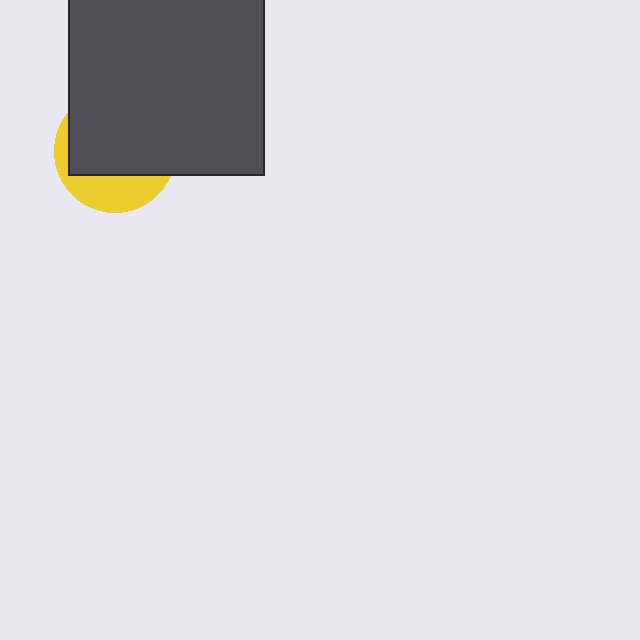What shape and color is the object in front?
The object in front is a dark gray square.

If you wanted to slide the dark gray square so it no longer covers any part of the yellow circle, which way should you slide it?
Slide it up — that is the most direct way to separate the two shapes.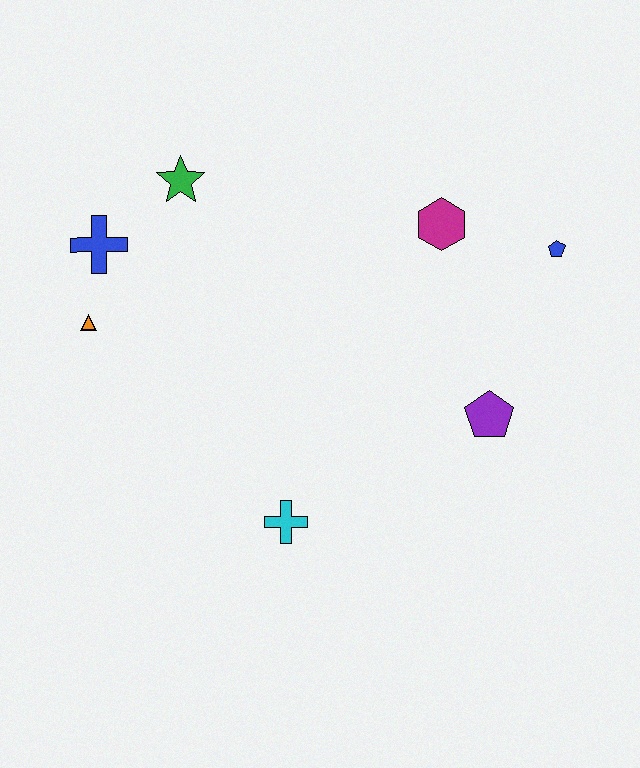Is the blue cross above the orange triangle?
Yes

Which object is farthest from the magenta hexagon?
The orange triangle is farthest from the magenta hexagon.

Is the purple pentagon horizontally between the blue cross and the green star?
No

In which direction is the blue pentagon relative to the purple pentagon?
The blue pentagon is above the purple pentagon.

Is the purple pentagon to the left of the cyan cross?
No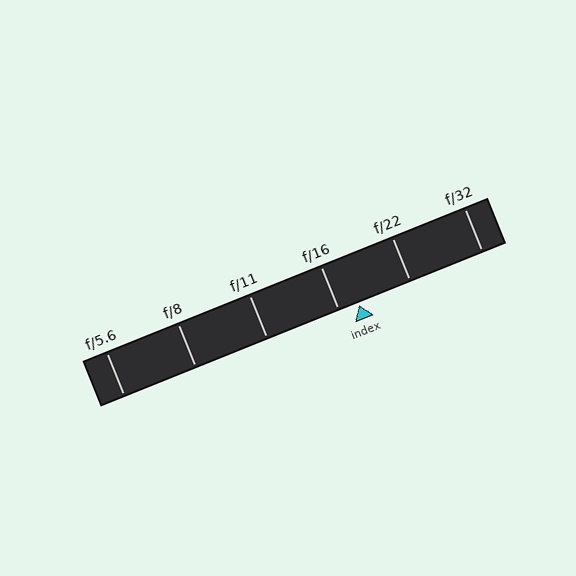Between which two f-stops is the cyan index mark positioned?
The index mark is between f/16 and f/22.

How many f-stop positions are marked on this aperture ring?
There are 6 f-stop positions marked.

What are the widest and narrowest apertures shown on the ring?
The widest aperture shown is f/5.6 and the narrowest is f/32.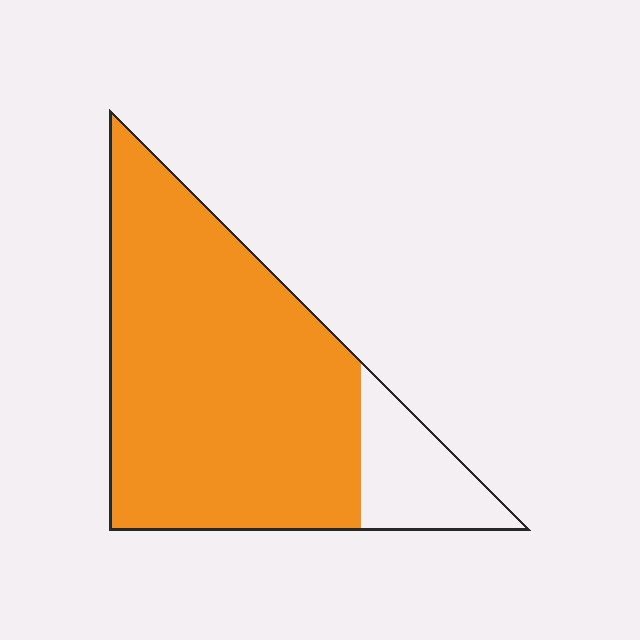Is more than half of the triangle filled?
Yes.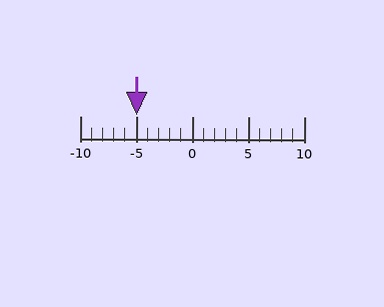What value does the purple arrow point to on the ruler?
The purple arrow points to approximately -5.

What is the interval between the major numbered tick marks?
The major tick marks are spaced 5 units apart.